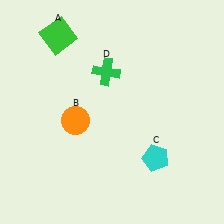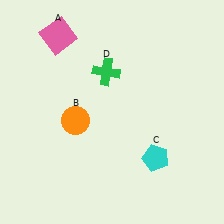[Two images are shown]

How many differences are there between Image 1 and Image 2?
There is 1 difference between the two images.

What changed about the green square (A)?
In Image 1, A is green. In Image 2, it changed to pink.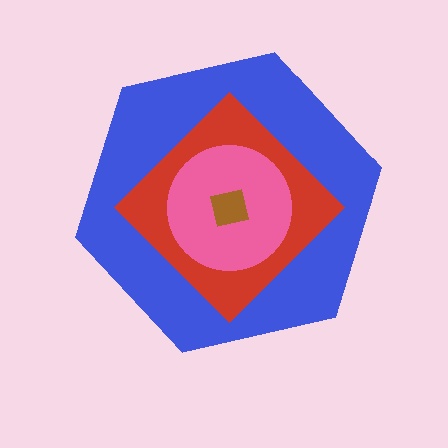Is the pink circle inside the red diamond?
Yes.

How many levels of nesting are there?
4.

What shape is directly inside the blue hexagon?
The red diamond.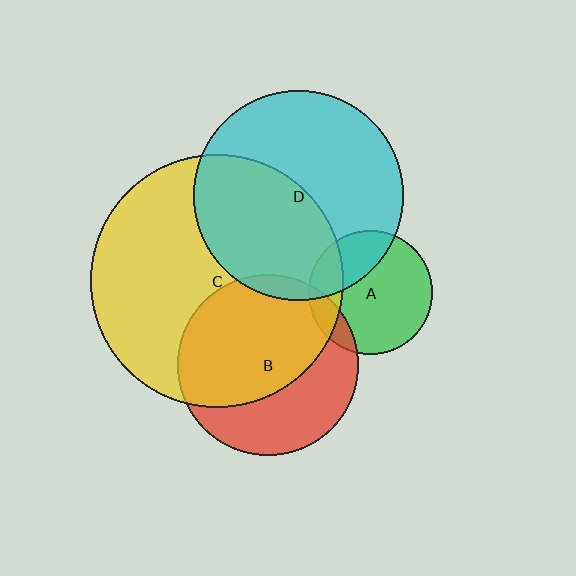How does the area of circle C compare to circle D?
Approximately 1.4 times.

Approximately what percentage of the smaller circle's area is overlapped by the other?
Approximately 5%.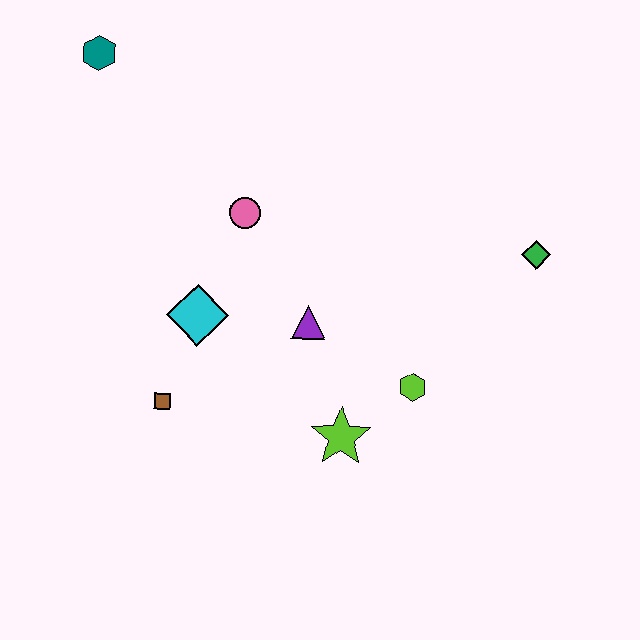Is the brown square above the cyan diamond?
No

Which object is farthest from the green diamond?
The teal hexagon is farthest from the green diamond.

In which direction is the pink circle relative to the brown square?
The pink circle is above the brown square.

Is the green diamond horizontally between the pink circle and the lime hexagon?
No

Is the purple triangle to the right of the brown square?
Yes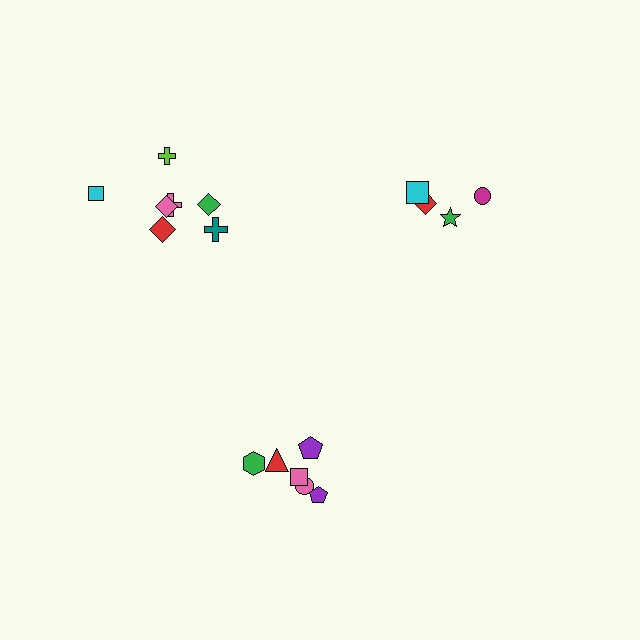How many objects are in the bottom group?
There are 6 objects.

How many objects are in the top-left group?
There are 7 objects.